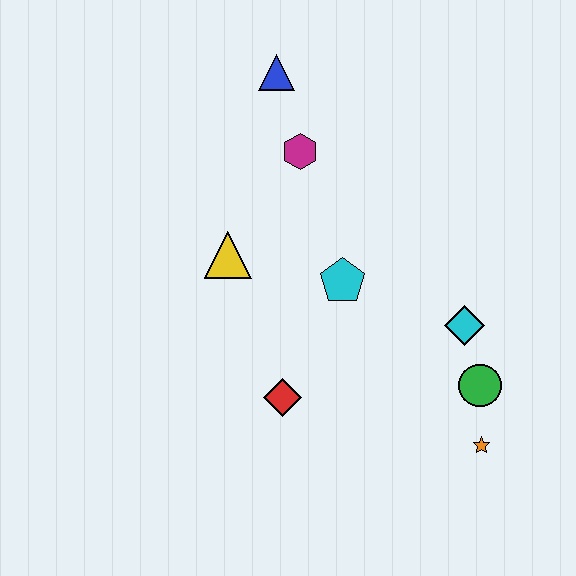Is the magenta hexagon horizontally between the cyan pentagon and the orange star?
No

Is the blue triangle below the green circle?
No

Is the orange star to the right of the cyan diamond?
Yes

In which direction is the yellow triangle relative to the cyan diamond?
The yellow triangle is to the left of the cyan diamond.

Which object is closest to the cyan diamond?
The green circle is closest to the cyan diamond.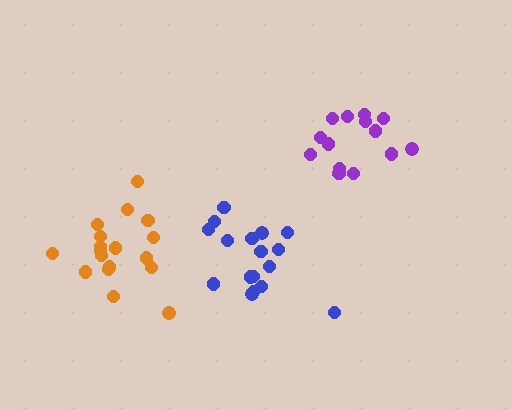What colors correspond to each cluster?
The clusters are colored: blue, orange, purple.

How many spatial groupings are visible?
There are 3 spatial groupings.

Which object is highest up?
The purple cluster is topmost.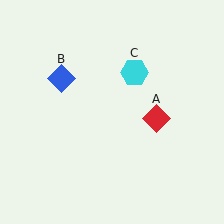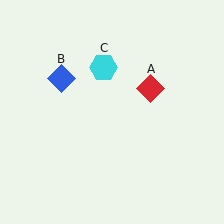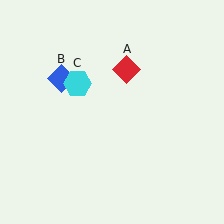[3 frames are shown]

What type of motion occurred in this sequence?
The red diamond (object A), cyan hexagon (object C) rotated counterclockwise around the center of the scene.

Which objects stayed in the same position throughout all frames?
Blue diamond (object B) remained stationary.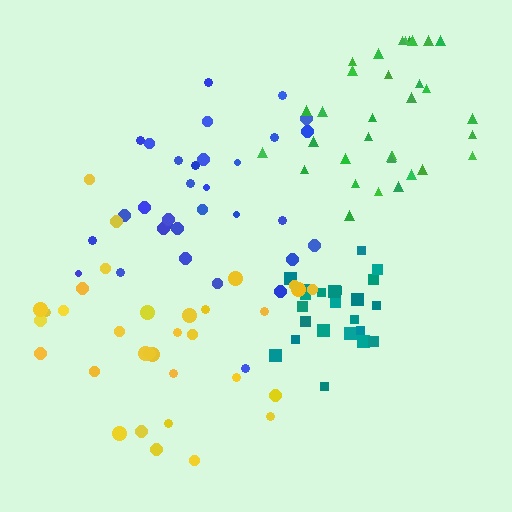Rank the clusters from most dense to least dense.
teal, blue, green, yellow.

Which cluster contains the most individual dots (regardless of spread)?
Green (33).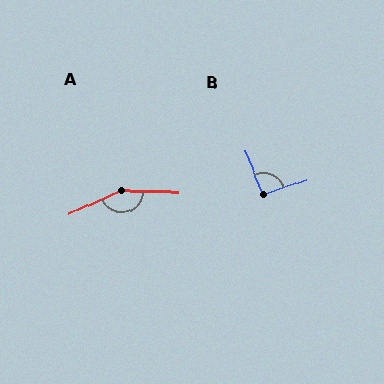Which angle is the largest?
A, at approximately 153 degrees.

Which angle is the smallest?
B, at approximately 95 degrees.